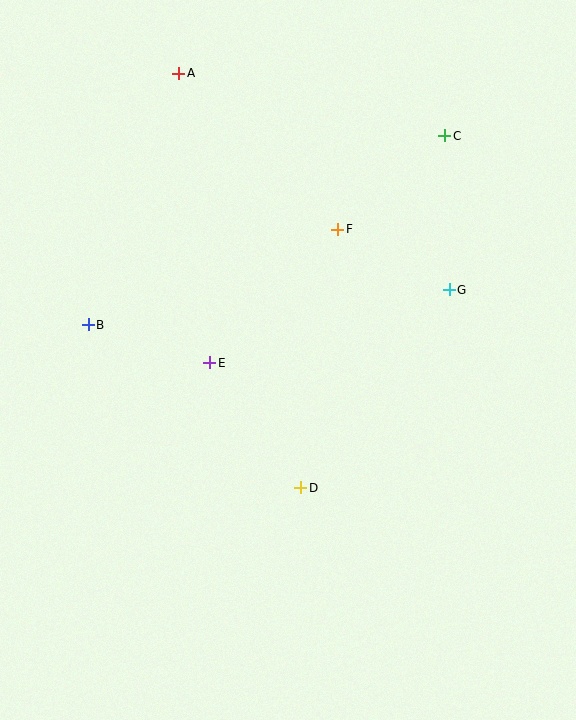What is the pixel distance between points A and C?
The distance between A and C is 273 pixels.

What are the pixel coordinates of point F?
Point F is at (338, 229).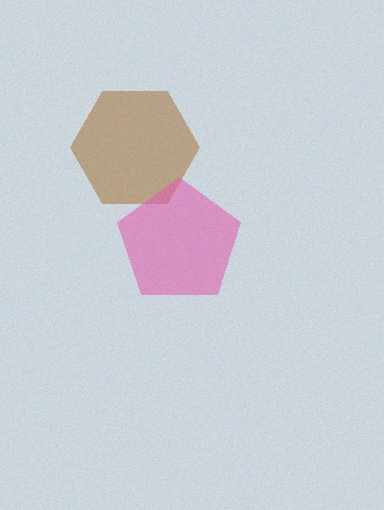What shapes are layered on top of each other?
The layered shapes are: a brown hexagon, a pink pentagon.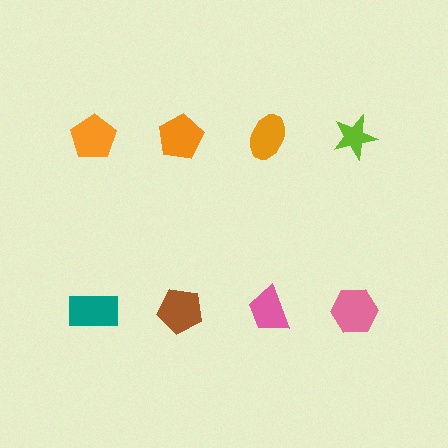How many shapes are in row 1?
4 shapes.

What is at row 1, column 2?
An orange pentagon.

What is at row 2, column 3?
A pink trapezoid.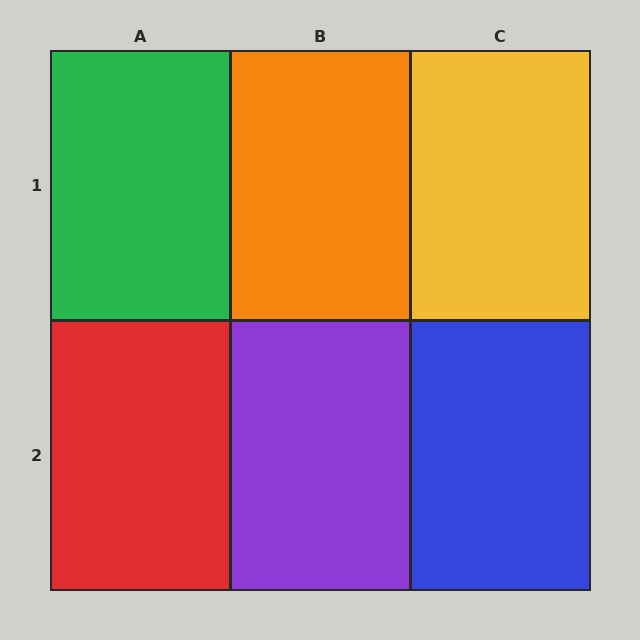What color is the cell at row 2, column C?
Blue.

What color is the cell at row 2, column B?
Purple.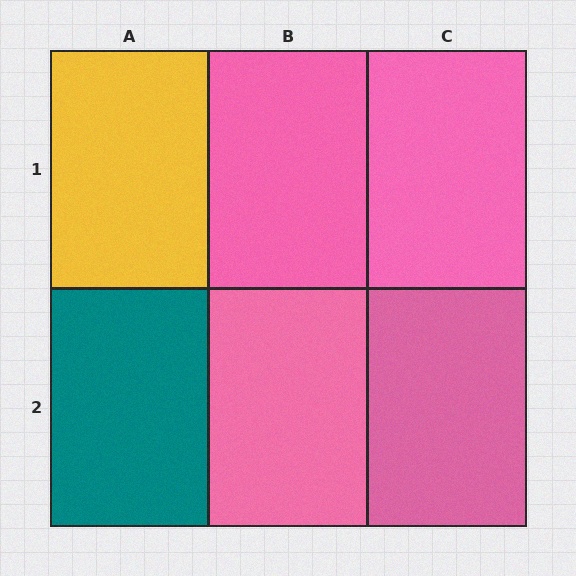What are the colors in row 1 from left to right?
Yellow, pink, pink.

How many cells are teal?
1 cell is teal.